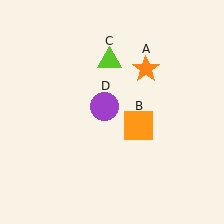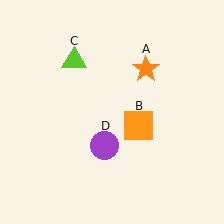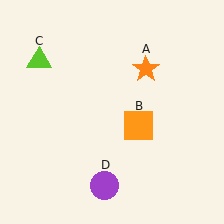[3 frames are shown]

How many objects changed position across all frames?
2 objects changed position: lime triangle (object C), purple circle (object D).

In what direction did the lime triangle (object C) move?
The lime triangle (object C) moved left.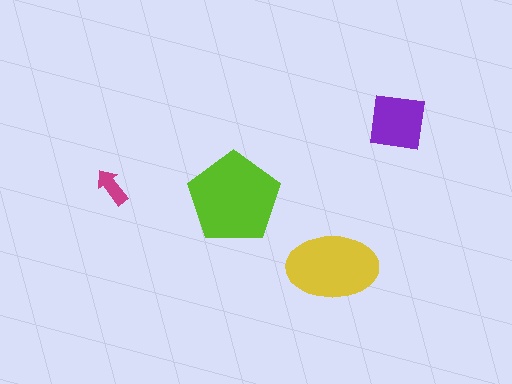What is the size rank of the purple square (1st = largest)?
3rd.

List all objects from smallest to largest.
The magenta arrow, the purple square, the yellow ellipse, the lime pentagon.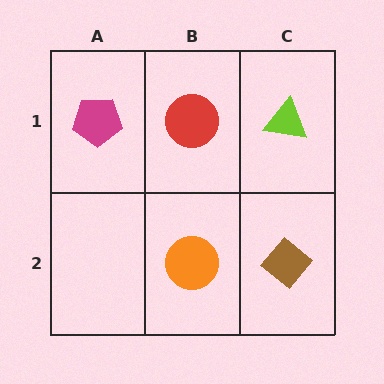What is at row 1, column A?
A magenta pentagon.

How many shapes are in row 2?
2 shapes.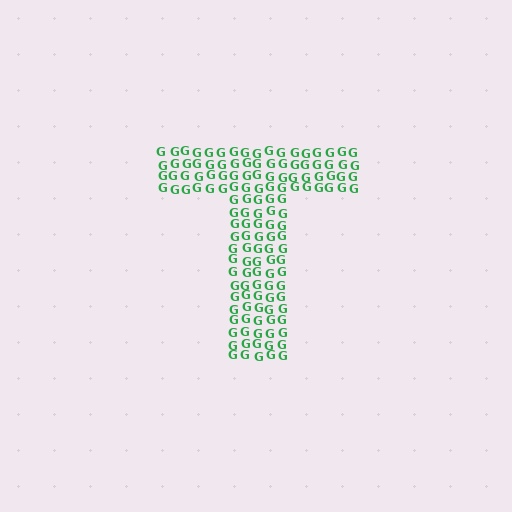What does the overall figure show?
The overall figure shows the letter T.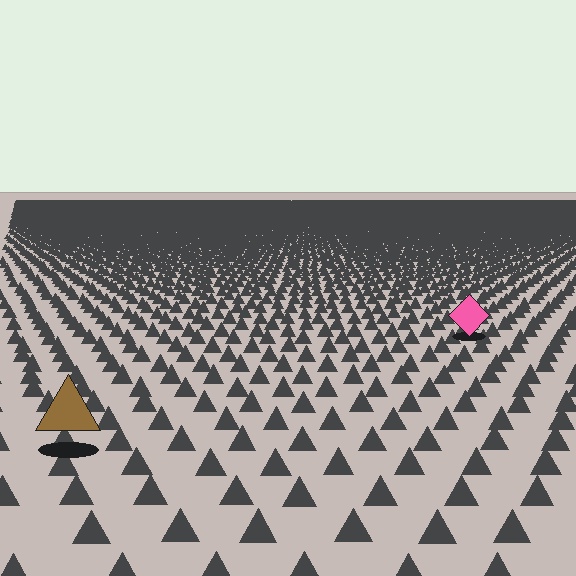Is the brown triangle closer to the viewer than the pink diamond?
Yes. The brown triangle is closer — you can tell from the texture gradient: the ground texture is coarser near it.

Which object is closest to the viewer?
The brown triangle is closest. The texture marks near it are larger and more spread out.